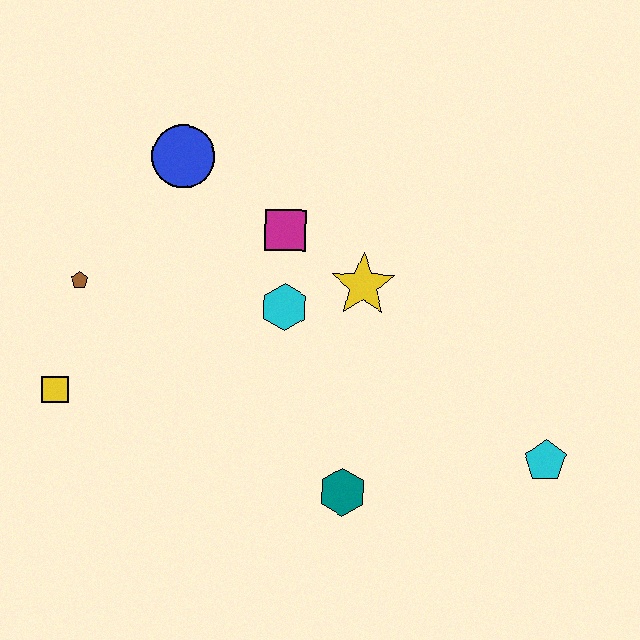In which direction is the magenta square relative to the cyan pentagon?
The magenta square is to the left of the cyan pentagon.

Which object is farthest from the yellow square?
The cyan pentagon is farthest from the yellow square.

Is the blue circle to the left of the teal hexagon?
Yes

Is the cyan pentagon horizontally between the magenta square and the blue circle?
No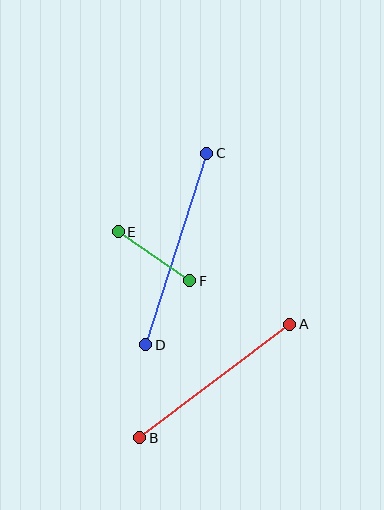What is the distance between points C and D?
The distance is approximately 201 pixels.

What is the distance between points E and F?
The distance is approximately 87 pixels.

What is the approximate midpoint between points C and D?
The midpoint is at approximately (176, 249) pixels.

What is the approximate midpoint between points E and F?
The midpoint is at approximately (154, 256) pixels.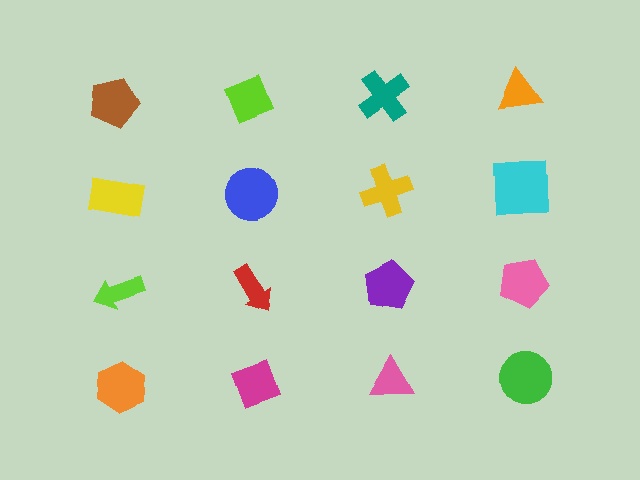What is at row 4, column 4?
A green circle.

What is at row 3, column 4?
A pink pentagon.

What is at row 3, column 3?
A purple pentagon.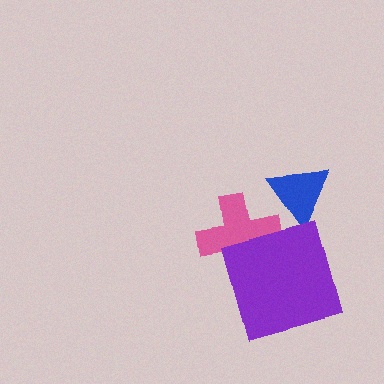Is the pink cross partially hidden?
Yes, it is partially covered by another shape.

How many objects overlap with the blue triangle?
0 objects overlap with the blue triangle.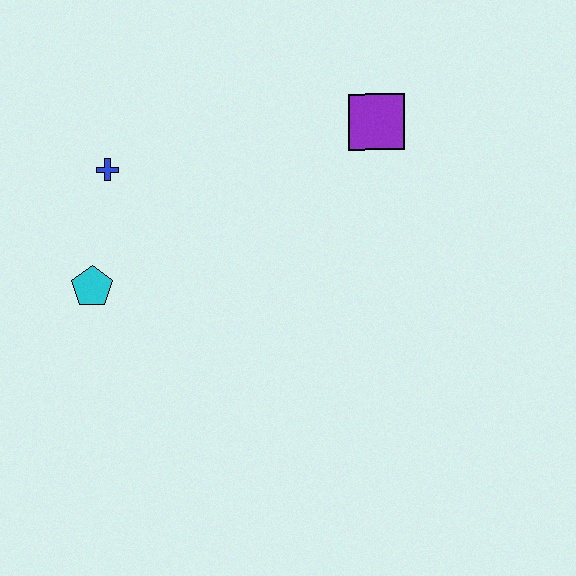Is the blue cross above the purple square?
No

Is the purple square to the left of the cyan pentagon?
No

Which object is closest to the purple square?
The blue cross is closest to the purple square.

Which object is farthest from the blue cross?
The purple square is farthest from the blue cross.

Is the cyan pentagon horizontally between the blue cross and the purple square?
No